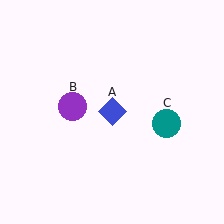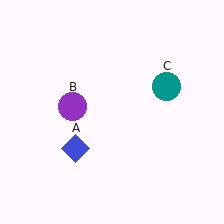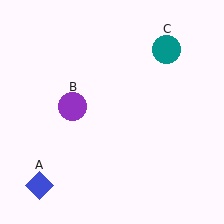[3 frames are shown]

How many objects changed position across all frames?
2 objects changed position: blue diamond (object A), teal circle (object C).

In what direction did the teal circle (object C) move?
The teal circle (object C) moved up.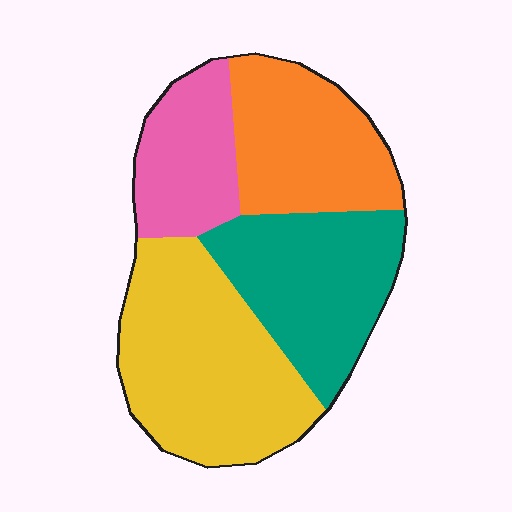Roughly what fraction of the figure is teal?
Teal takes up between a quarter and a half of the figure.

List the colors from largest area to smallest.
From largest to smallest: yellow, teal, orange, pink.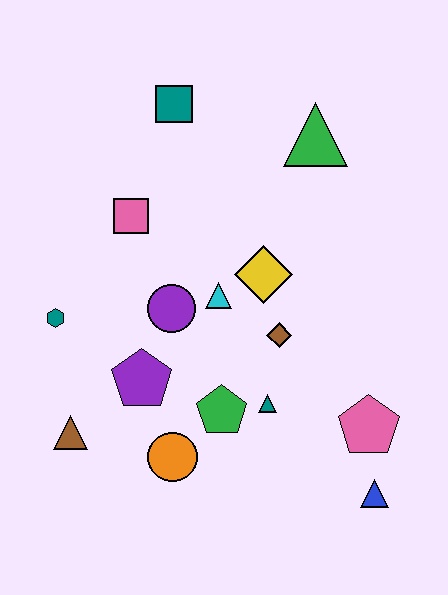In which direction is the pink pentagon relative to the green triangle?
The pink pentagon is below the green triangle.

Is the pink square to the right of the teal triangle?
No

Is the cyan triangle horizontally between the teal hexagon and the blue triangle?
Yes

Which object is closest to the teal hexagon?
The purple pentagon is closest to the teal hexagon.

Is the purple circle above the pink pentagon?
Yes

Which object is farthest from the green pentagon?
The teal square is farthest from the green pentagon.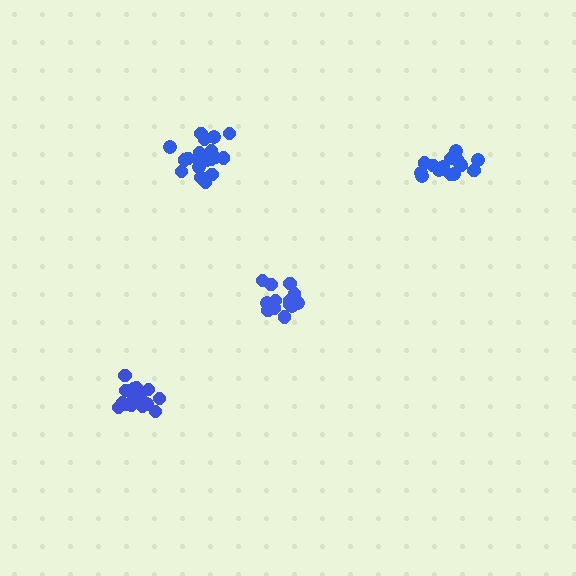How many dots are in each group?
Group 1: 17 dots, Group 2: 16 dots, Group 3: 16 dots, Group 4: 19 dots (68 total).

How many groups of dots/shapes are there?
There are 4 groups.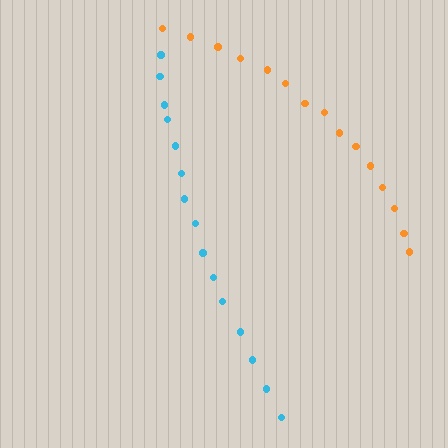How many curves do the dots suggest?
There are 2 distinct paths.